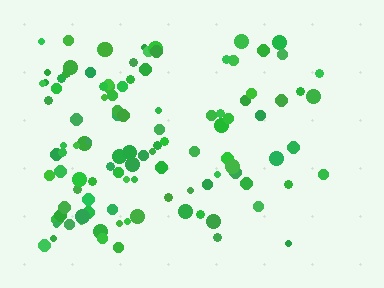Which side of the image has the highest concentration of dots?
The left.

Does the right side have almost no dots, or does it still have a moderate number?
Still a moderate number, just noticeably fewer than the left.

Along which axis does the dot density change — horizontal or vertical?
Horizontal.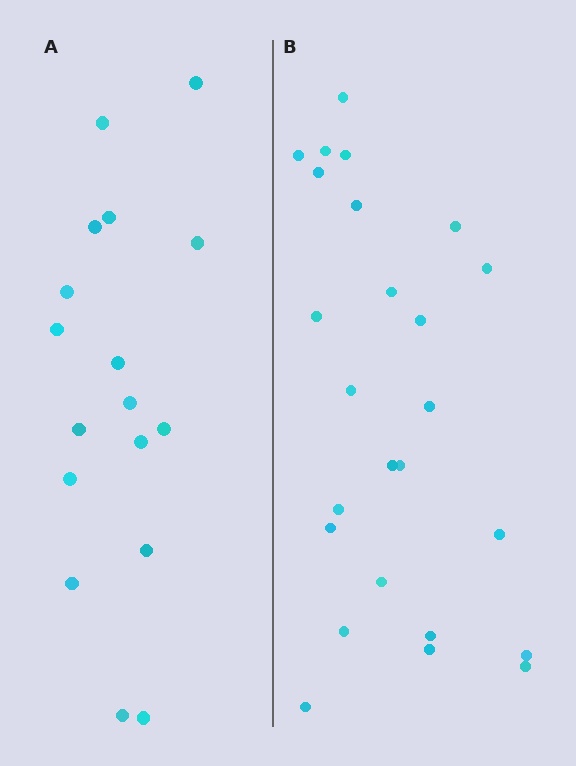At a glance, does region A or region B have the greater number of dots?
Region B (the right region) has more dots.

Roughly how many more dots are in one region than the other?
Region B has roughly 8 or so more dots than region A.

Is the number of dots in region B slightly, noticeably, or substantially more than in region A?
Region B has substantially more. The ratio is roughly 1.5 to 1.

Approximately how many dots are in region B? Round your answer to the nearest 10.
About 20 dots. (The exact count is 25, which rounds to 20.)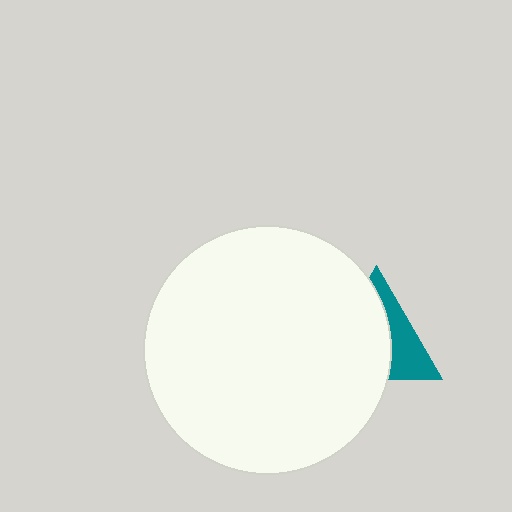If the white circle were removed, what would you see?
You would see the complete teal triangle.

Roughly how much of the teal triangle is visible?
A small part of it is visible (roughly 37%).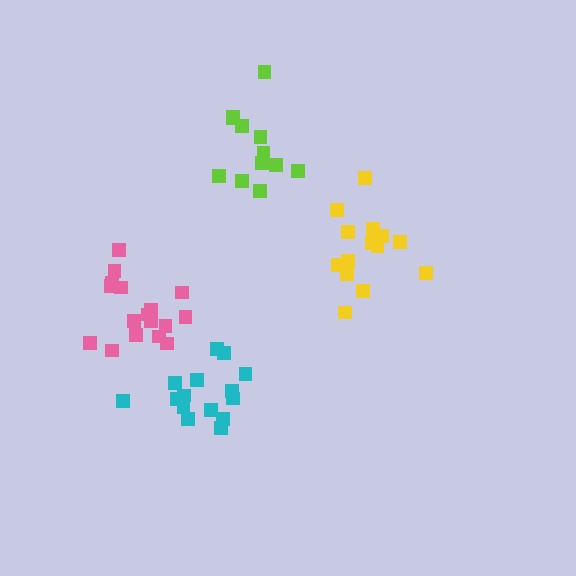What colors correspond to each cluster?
The clusters are colored: lime, cyan, pink, yellow.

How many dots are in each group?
Group 1: 12 dots, Group 2: 15 dots, Group 3: 17 dots, Group 4: 14 dots (58 total).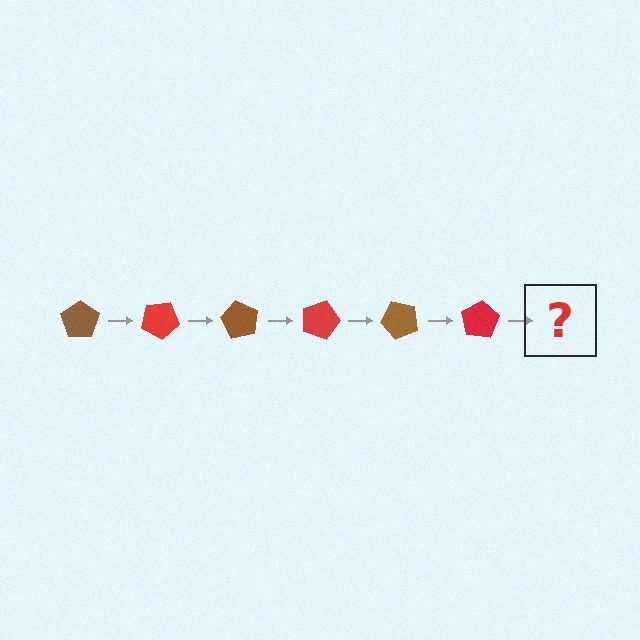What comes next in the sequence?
The next element should be a brown pentagon, rotated 180 degrees from the start.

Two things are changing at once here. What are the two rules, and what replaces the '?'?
The two rules are that it rotates 30 degrees each step and the color cycles through brown and red. The '?' should be a brown pentagon, rotated 180 degrees from the start.